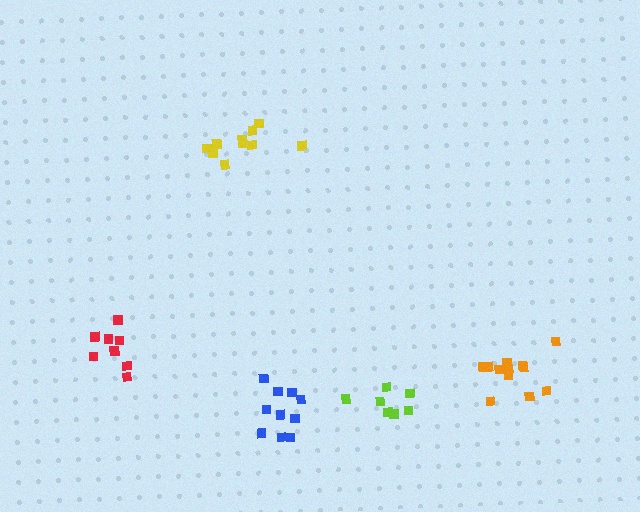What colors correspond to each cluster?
The clusters are colored: orange, yellow, red, blue, lime.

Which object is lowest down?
The blue cluster is bottommost.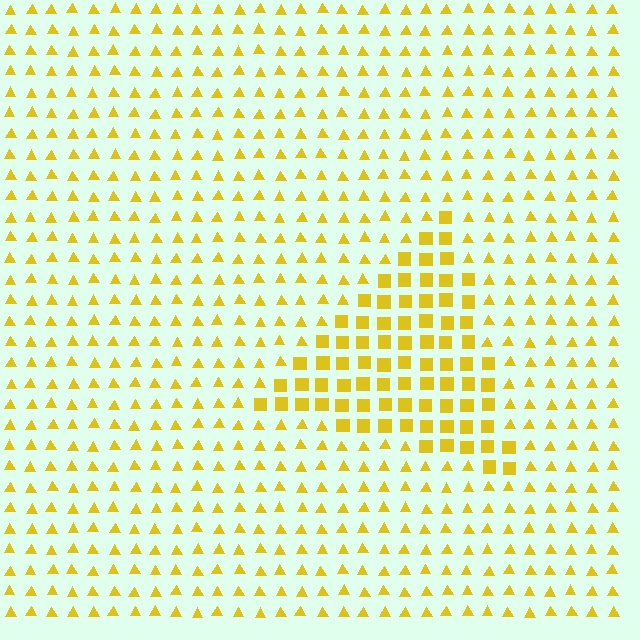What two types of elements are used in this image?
The image uses squares inside the triangle region and triangles outside it.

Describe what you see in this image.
The image is filled with small yellow elements arranged in a uniform grid. A triangle-shaped region contains squares, while the surrounding area contains triangles. The boundary is defined purely by the change in element shape.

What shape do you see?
I see a triangle.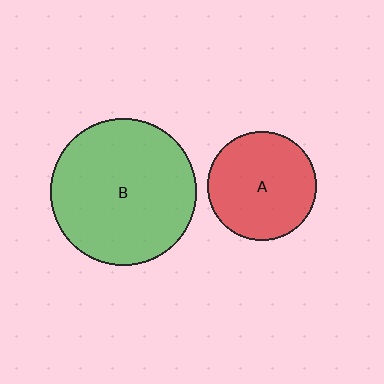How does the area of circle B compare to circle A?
Approximately 1.8 times.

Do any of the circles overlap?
No, none of the circles overlap.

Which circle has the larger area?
Circle B (green).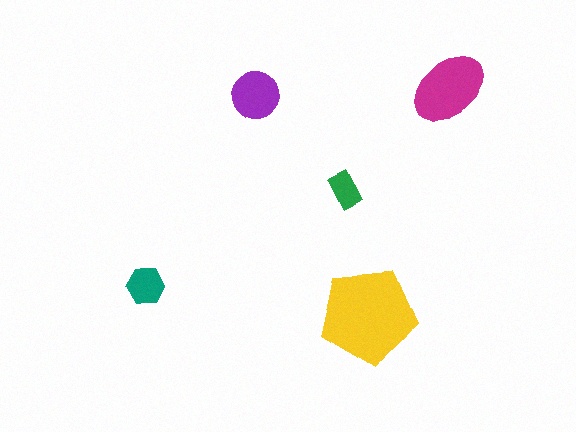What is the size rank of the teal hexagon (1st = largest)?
4th.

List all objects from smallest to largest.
The green rectangle, the teal hexagon, the purple circle, the magenta ellipse, the yellow pentagon.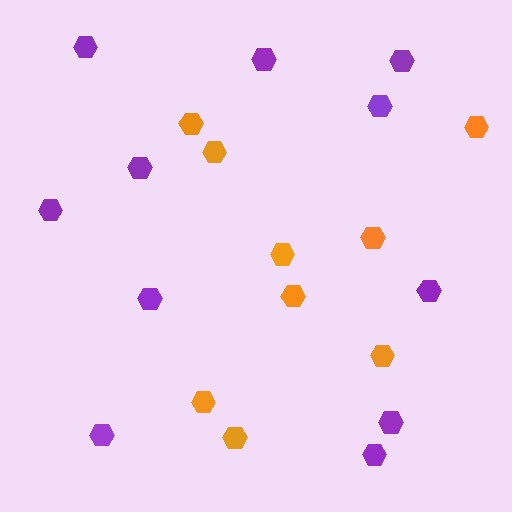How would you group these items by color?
There are 2 groups: one group of purple hexagons (11) and one group of orange hexagons (9).